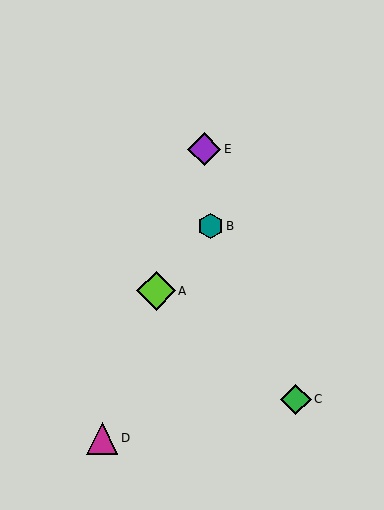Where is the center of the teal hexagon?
The center of the teal hexagon is at (210, 226).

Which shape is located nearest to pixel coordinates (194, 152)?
The purple diamond (labeled E) at (204, 149) is nearest to that location.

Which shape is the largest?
The lime diamond (labeled A) is the largest.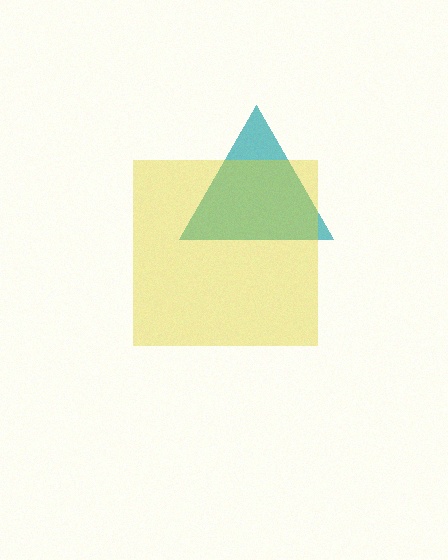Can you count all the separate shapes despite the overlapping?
Yes, there are 2 separate shapes.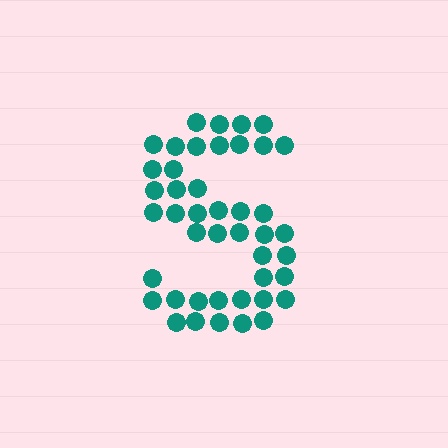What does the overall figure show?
The overall figure shows the letter S.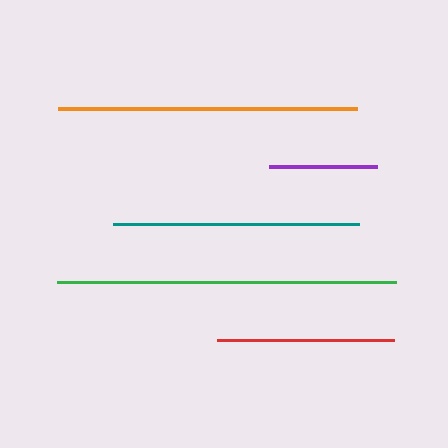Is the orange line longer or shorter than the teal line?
The orange line is longer than the teal line.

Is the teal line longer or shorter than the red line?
The teal line is longer than the red line.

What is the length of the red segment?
The red segment is approximately 177 pixels long.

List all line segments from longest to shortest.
From longest to shortest: green, orange, teal, red, purple.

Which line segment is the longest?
The green line is the longest at approximately 339 pixels.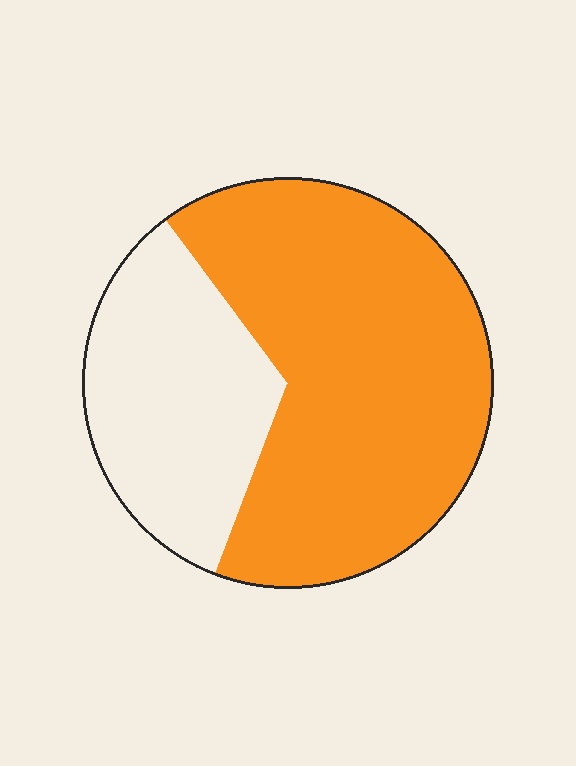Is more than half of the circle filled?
Yes.